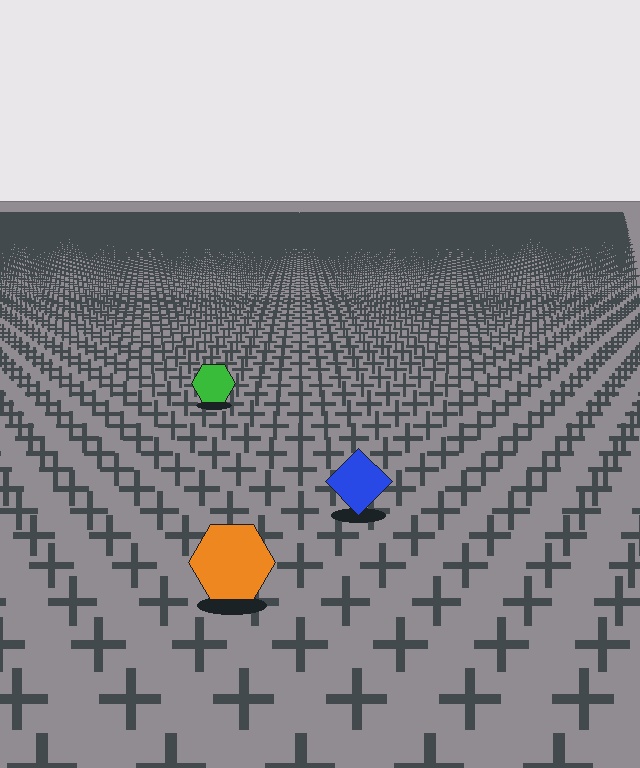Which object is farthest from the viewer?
The green hexagon is farthest from the viewer. It appears smaller and the ground texture around it is denser.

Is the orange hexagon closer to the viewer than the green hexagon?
Yes. The orange hexagon is closer — you can tell from the texture gradient: the ground texture is coarser near it.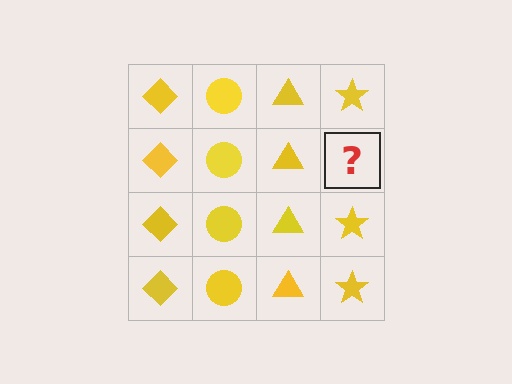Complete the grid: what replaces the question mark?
The question mark should be replaced with a yellow star.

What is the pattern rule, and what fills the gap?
The rule is that each column has a consistent shape. The gap should be filled with a yellow star.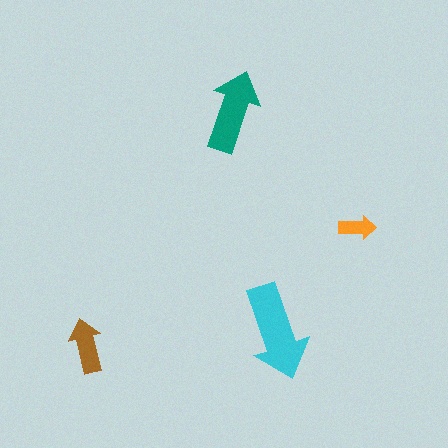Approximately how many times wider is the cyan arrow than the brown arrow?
About 2 times wider.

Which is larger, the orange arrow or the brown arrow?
The brown one.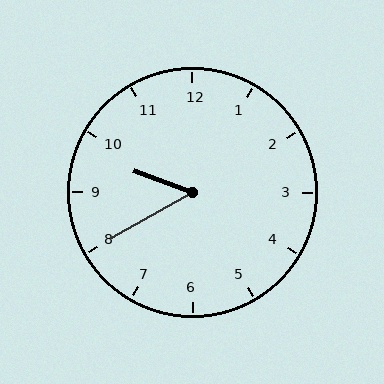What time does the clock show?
9:40.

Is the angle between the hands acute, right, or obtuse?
It is acute.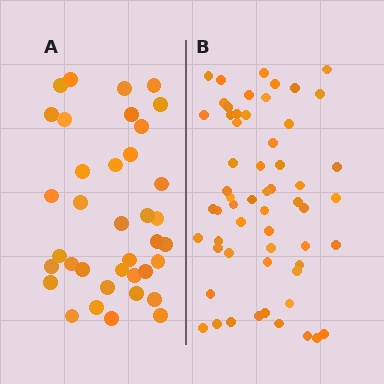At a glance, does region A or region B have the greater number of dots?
Region B (the right region) has more dots.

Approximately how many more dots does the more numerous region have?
Region B has approximately 20 more dots than region A.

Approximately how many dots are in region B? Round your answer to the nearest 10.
About 60 dots. (The exact count is 58, which rounds to 60.)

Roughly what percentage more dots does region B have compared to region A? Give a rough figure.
About 55% more.